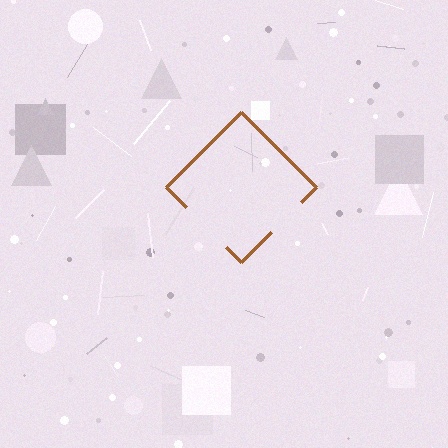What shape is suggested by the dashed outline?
The dashed outline suggests a diamond.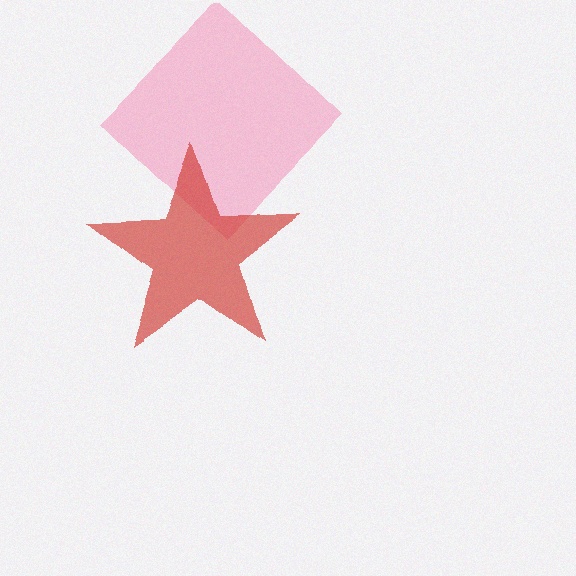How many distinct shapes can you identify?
There are 2 distinct shapes: a pink diamond, a red star.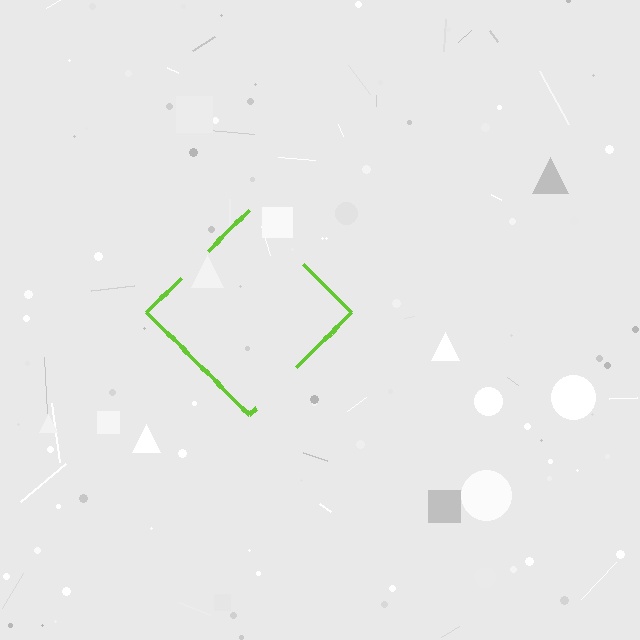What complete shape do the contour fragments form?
The contour fragments form a diamond.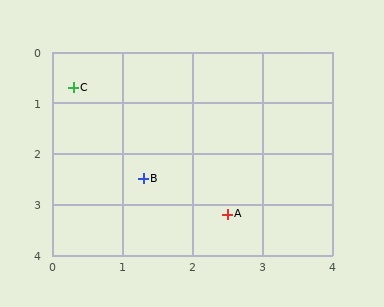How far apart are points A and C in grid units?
Points A and C are about 3.3 grid units apart.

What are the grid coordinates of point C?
Point C is at approximately (0.3, 0.7).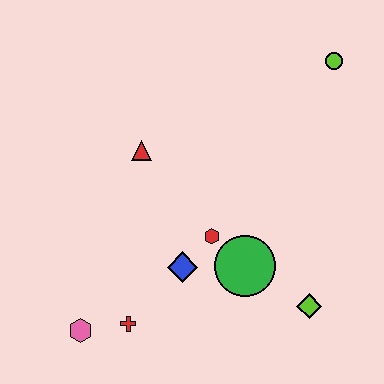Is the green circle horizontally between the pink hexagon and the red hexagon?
No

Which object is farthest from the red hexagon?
The lime circle is farthest from the red hexagon.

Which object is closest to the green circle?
The red hexagon is closest to the green circle.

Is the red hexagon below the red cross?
No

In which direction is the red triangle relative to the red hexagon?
The red triangle is above the red hexagon.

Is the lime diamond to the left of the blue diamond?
No